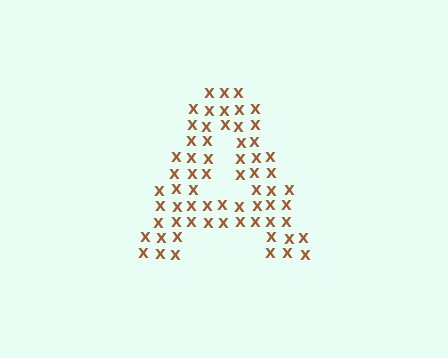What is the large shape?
The large shape is the letter A.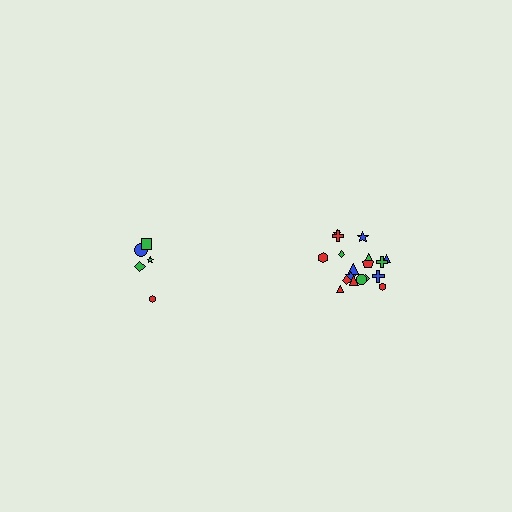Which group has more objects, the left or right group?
The right group.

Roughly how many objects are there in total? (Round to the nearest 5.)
Roughly 25 objects in total.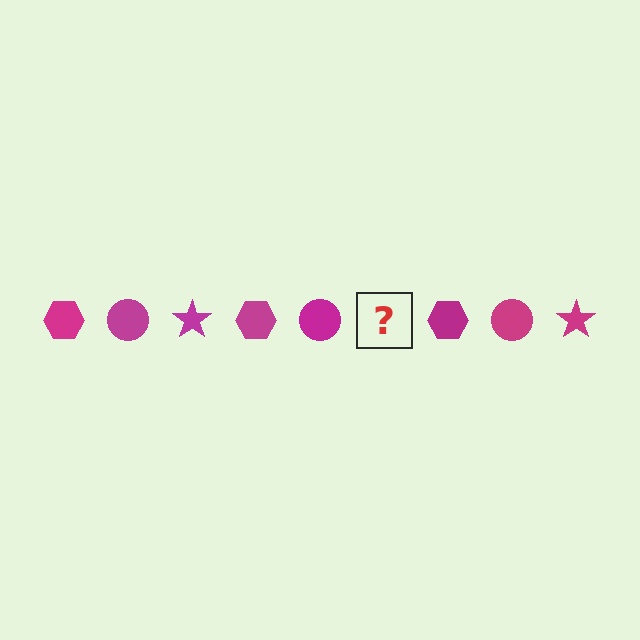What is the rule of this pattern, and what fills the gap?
The rule is that the pattern cycles through hexagon, circle, star shapes in magenta. The gap should be filled with a magenta star.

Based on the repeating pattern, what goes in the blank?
The blank should be a magenta star.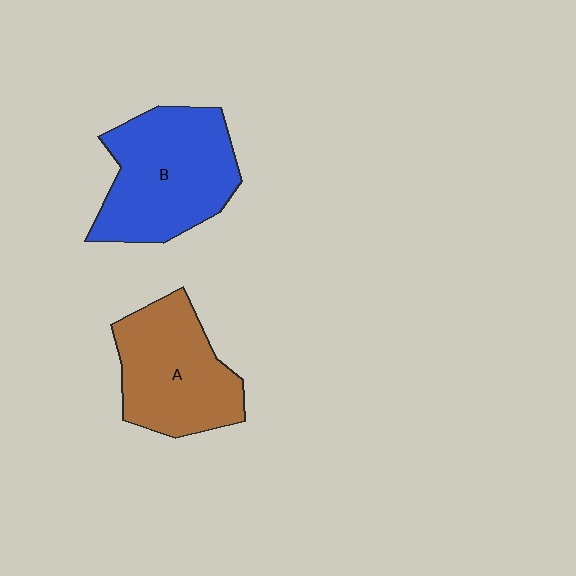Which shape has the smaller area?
Shape A (brown).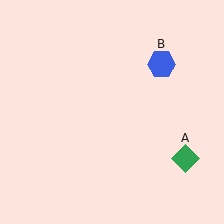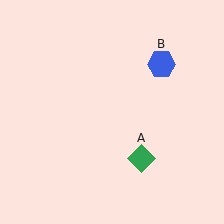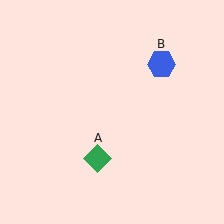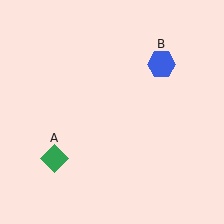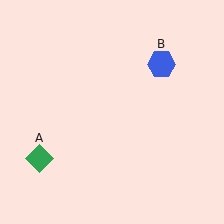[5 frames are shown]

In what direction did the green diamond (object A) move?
The green diamond (object A) moved left.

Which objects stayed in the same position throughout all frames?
Blue hexagon (object B) remained stationary.